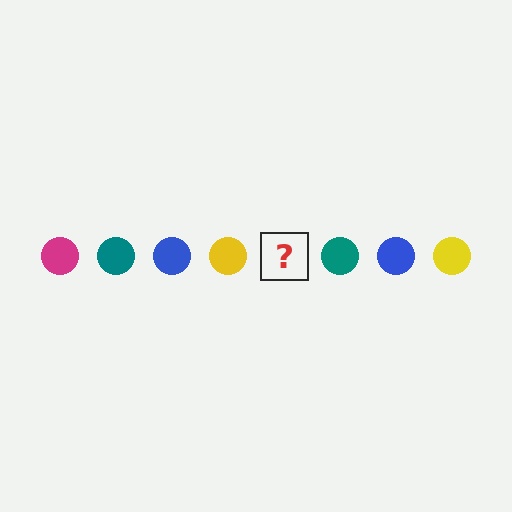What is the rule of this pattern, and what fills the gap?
The rule is that the pattern cycles through magenta, teal, blue, yellow circles. The gap should be filled with a magenta circle.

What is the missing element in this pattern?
The missing element is a magenta circle.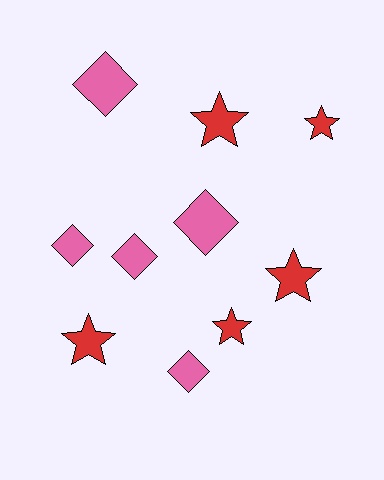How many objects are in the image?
There are 10 objects.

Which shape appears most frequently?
Diamond, with 5 objects.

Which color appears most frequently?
Red, with 5 objects.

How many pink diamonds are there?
There are 5 pink diamonds.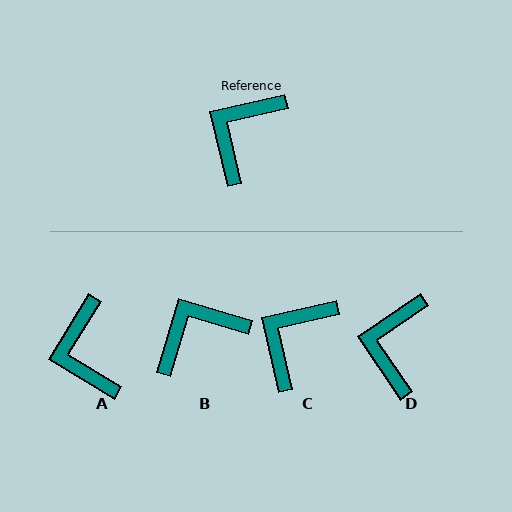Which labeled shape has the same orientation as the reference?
C.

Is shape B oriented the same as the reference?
No, it is off by about 30 degrees.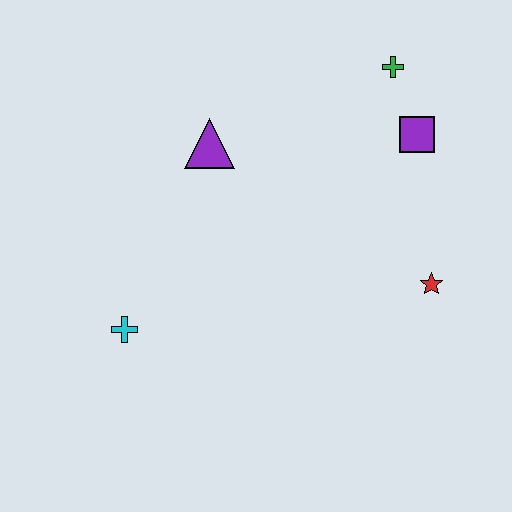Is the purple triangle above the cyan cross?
Yes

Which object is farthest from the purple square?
The cyan cross is farthest from the purple square.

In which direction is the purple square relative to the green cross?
The purple square is below the green cross.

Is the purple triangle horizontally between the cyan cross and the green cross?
Yes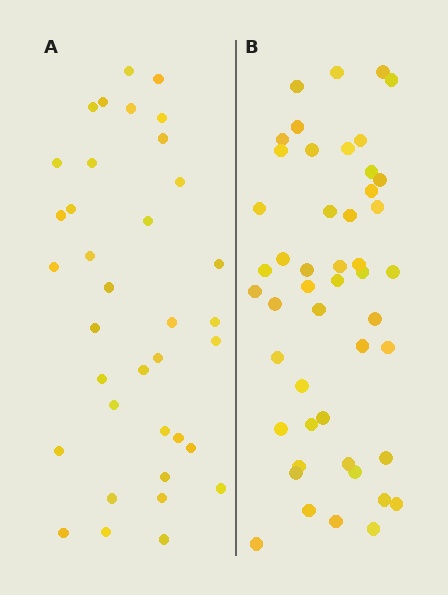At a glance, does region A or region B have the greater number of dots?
Region B (the right region) has more dots.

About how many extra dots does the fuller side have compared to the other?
Region B has roughly 12 or so more dots than region A.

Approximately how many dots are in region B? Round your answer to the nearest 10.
About 50 dots. (The exact count is 48, which rounds to 50.)